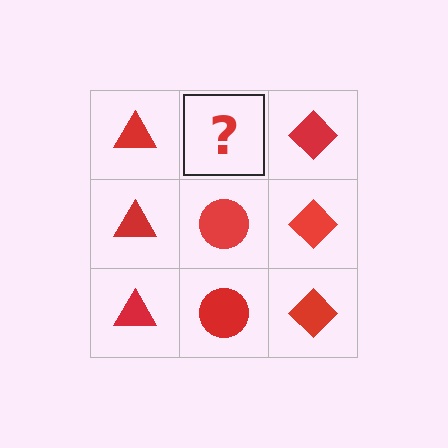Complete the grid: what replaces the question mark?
The question mark should be replaced with a red circle.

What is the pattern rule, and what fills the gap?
The rule is that each column has a consistent shape. The gap should be filled with a red circle.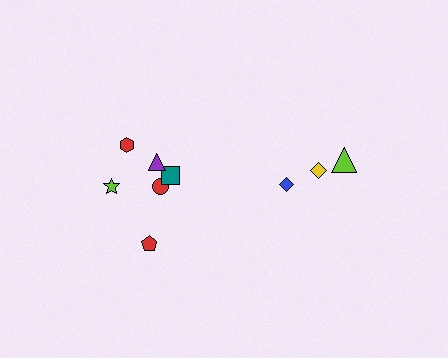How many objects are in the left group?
There are 6 objects.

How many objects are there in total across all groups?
There are 9 objects.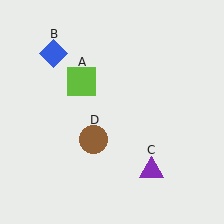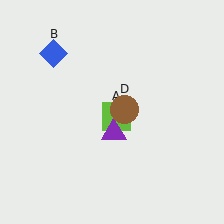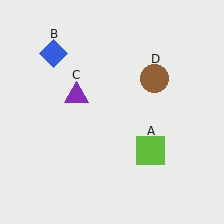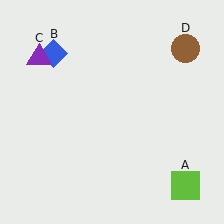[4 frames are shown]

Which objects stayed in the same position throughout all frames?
Blue diamond (object B) remained stationary.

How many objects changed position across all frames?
3 objects changed position: lime square (object A), purple triangle (object C), brown circle (object D).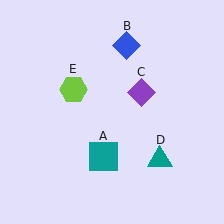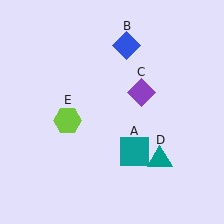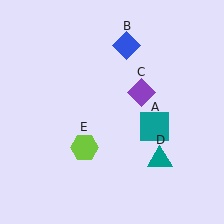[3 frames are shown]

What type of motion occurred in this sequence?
The teal square (object A), lime hexagon (object E) rotated counterclockwise around the center of the scene.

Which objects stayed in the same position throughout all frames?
Blue diamond (object B) and purple diamond (object C) and teal triangle (object D) remained stationary.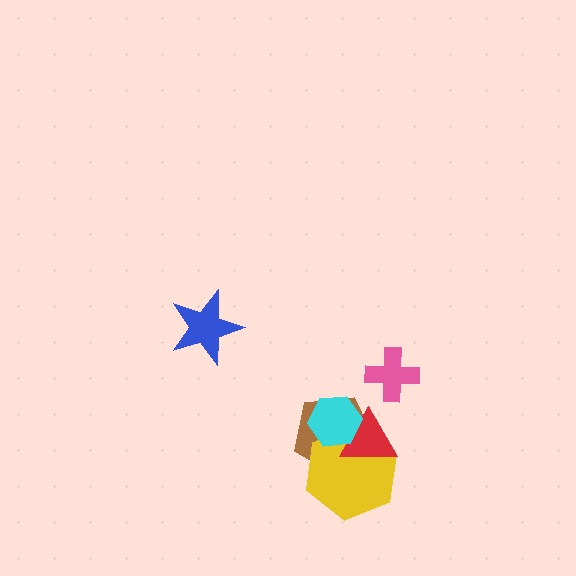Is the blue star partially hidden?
No, no other shape covers it.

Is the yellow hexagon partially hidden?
Yes, it is partially covered by another shape.